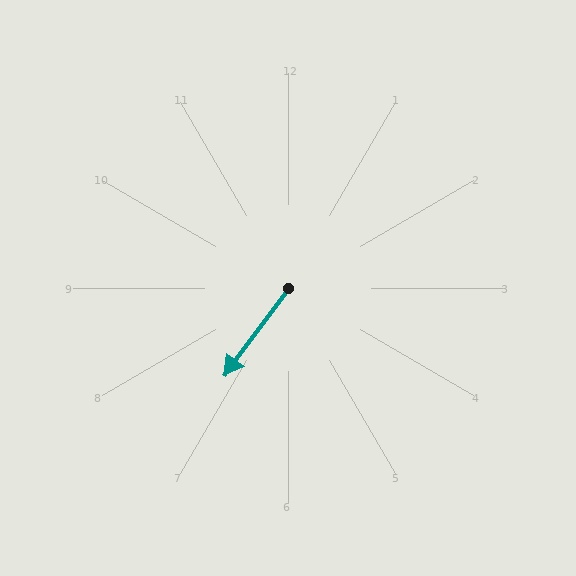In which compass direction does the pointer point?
Southwest.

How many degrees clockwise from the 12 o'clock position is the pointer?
Approximately 216 degrees.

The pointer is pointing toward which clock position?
Roughly 7 o'clock.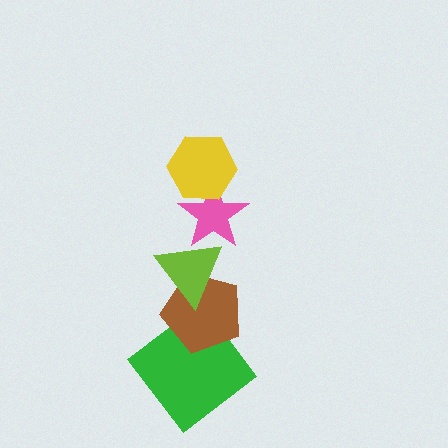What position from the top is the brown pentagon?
The brown pentagon is 4th from the top.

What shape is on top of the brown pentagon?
The lime triangle is on top of the brown pentagon.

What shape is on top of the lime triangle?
The pink star is on top of the lime triangle.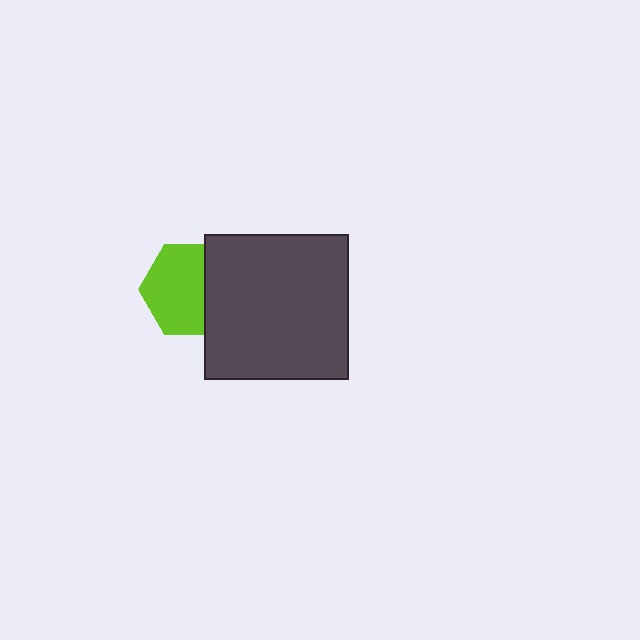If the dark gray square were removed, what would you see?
You would see the complete lime hexagon.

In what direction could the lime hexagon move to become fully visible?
The lime hexagon could move left. That would shift it out from behind the dark gray square entirely.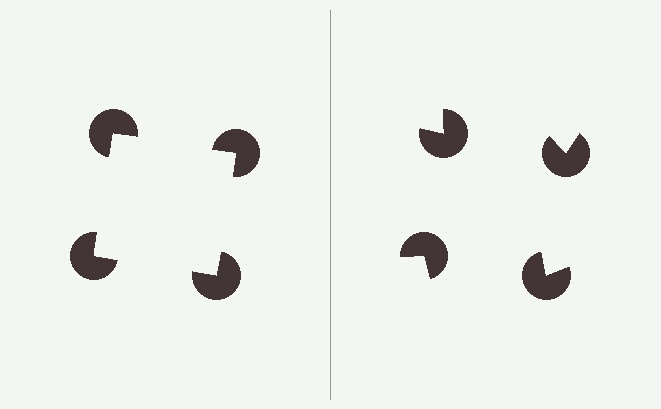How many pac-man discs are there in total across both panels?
8 — 4 on each side.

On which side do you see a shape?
An illusory square appears on the left side. On the right side the wedge cuts are rotated, so no coherent shape forms.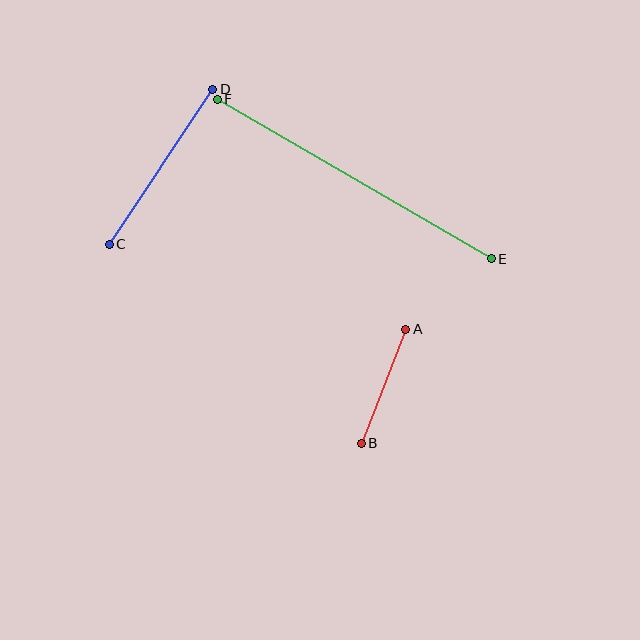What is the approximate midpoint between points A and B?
The midpoint is at approximately (383, 386) pixels.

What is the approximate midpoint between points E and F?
The midpoint is at approximately (354, 179) pixels.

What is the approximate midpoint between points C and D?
The midpoint is at approximately (161, 167) pixels.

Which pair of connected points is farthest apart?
Points E and F are farthest apart.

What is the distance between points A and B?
The distance is approximately 122 pixels.